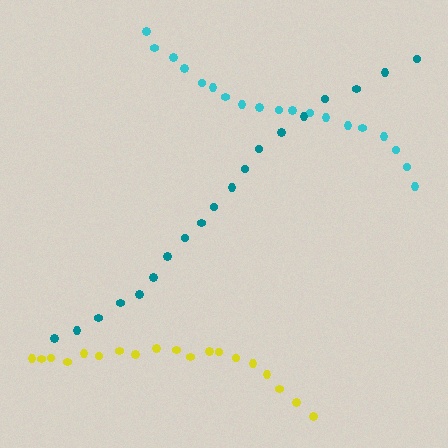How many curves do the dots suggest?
There are 3 distinct paths.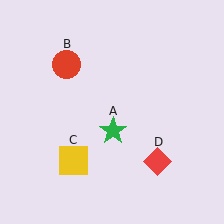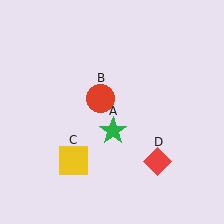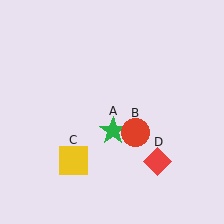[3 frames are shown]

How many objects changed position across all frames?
1 object changed position: red circle (object B).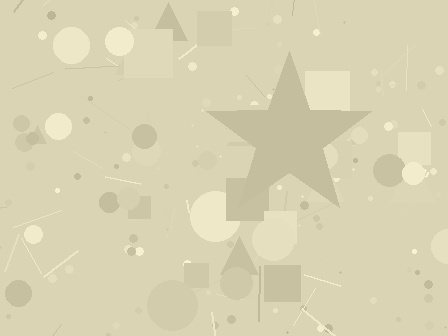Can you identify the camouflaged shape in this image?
The camouflaged shape is a star.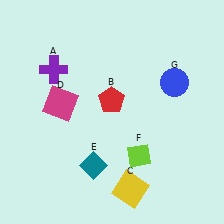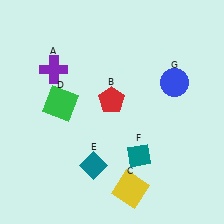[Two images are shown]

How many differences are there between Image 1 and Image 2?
There are 2 differences between the two images.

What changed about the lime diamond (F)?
In Image 1, F is lime. In Image 2, it changed to teal.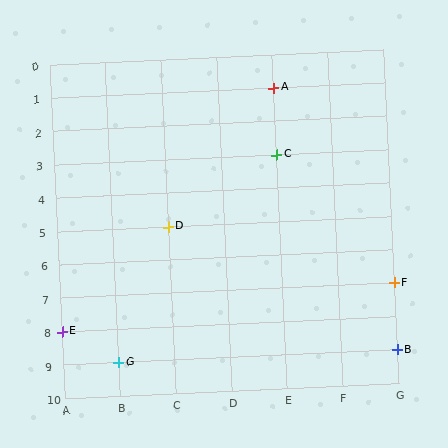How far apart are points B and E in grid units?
Points B and E are 6 columns and 1 row apart (about 6.1 grid units diagonally).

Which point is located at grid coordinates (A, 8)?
Point E is at (A, 8).